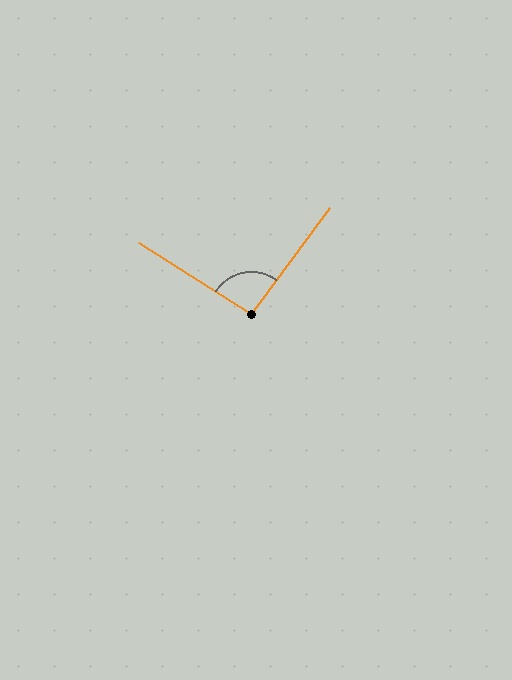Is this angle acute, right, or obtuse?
It is approximately a right angle.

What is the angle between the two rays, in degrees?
Approximately 94 degrees.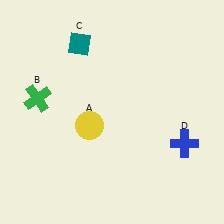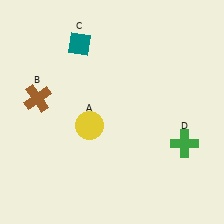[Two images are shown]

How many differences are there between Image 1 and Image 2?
There are 2 differences between the two images.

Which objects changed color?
B changed from green to brown. D changed from blue to green.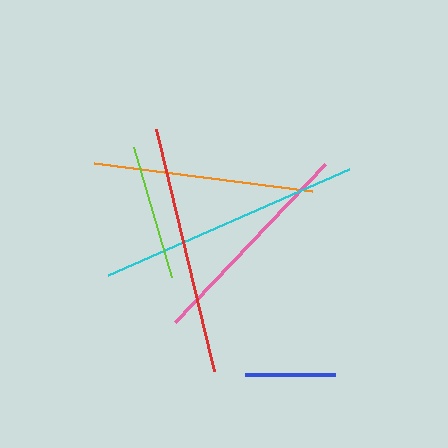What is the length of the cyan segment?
The cyan segment is approximately 263 pixels long.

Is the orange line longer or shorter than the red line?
The red line is longer than the orange line.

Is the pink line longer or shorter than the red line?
The red line is longer than the pink line.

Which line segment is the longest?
The cyan line is the longest at approximately 263 pixels.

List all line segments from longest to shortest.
From longest to shortest: cyan, red, orange, pink, lime, blue.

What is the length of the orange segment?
The orange segment is approximately 219 pixels long.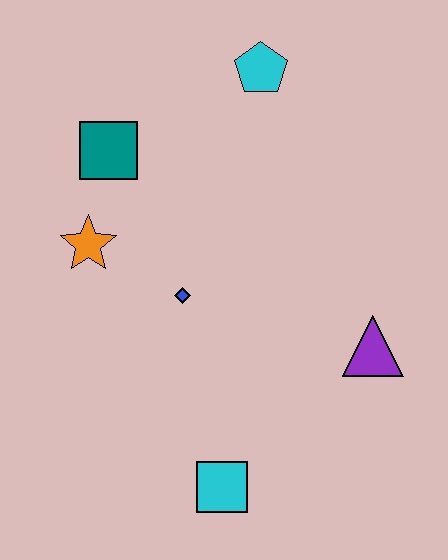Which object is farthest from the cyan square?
The cyan pentagon is farthest from the cyan square.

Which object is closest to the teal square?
The orange star is closest to the teal square.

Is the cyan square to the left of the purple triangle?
Yes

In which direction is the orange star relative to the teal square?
The orange star is below the teal square.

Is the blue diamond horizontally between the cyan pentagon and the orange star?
Yes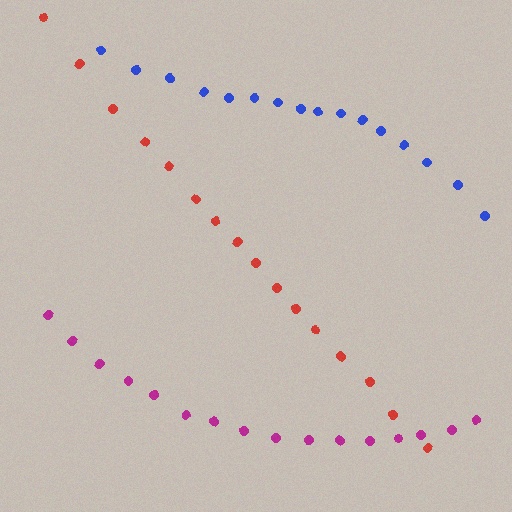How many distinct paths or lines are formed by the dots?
There are 3 distinct paths.